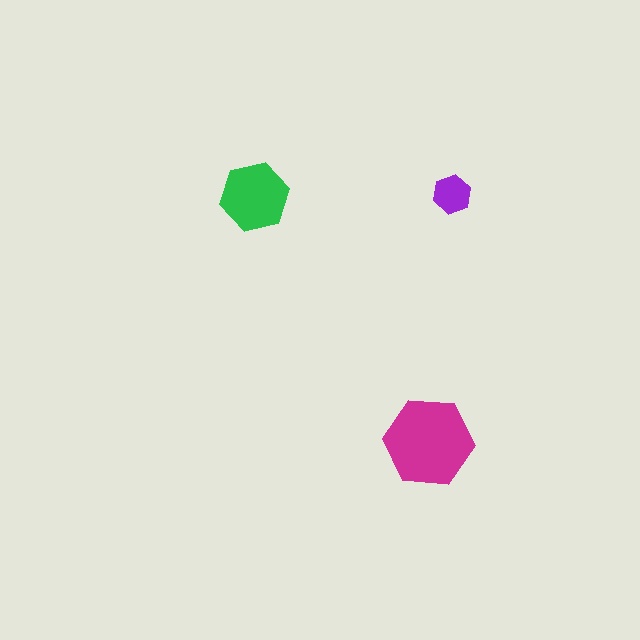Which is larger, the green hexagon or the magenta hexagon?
The magenta one.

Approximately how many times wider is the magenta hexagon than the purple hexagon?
About 2.5 times wider.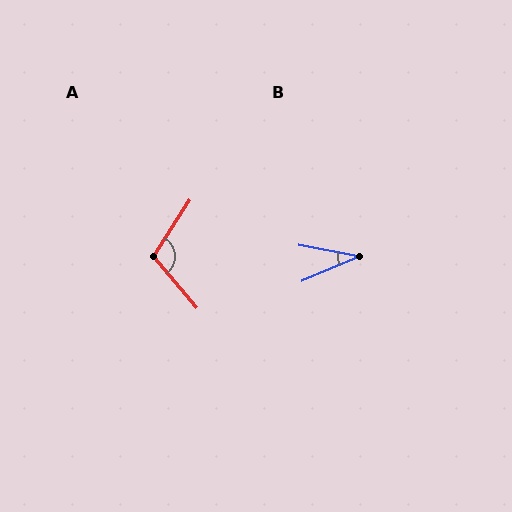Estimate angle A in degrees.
Approximately 108 degrees.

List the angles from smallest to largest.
B (34°), A (108°).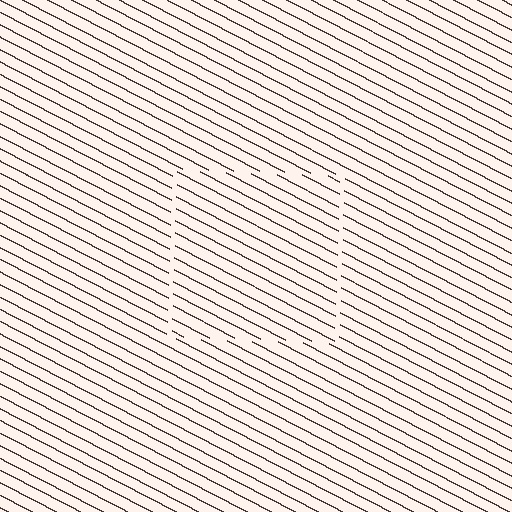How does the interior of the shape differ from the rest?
The interior of the shape contains the same grating, shifted by half a period — the contour is defined by the phase discontinuity where line-ends from the inner and outer gratings abut.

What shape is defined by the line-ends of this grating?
An illusory square. The interior of the shape contains the same grating, shifted by half a period — the contour is defined by the phase discontinuity where line-ends from the inner and outer gratings abut.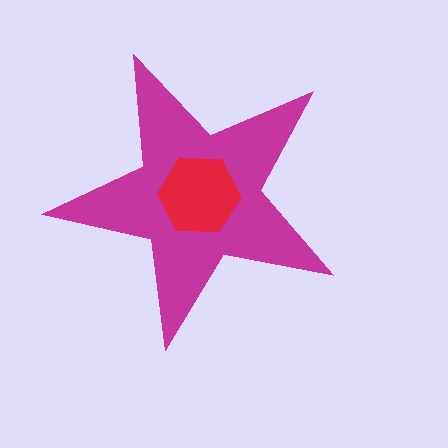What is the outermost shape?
The magenta star.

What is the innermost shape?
The red hexagon.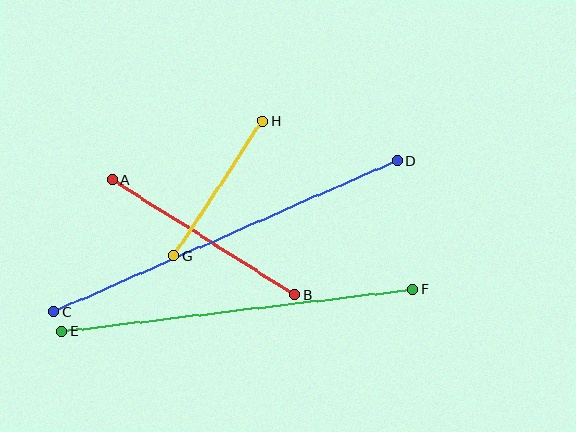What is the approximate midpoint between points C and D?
The midpoint is at approximately (226, 236) pixels.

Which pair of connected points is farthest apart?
Points C and D are farthest apart.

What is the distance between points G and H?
The distance is approximately 161 pixels.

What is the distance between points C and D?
The distance is approximately 375 pixels.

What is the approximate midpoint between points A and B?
The midpoint is at approximately (203, 237) pixels.